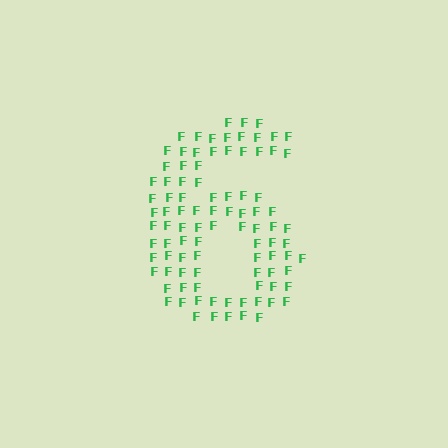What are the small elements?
The small elements are letter F's.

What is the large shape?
The large shape is the digit 6.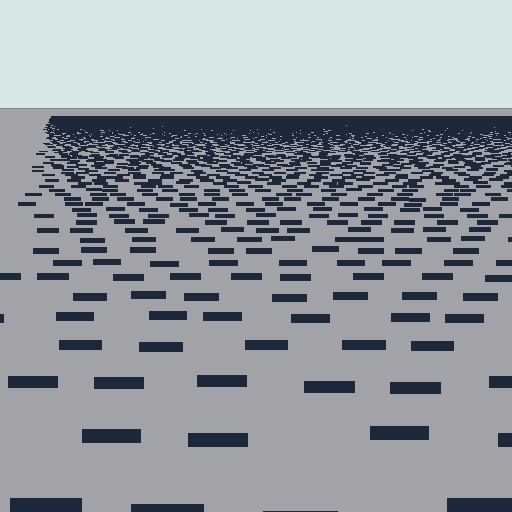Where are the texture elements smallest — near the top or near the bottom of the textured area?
Near the top.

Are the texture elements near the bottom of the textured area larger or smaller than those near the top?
Larger. Near the bottom, elements are closer to the viewer and appear at a bigger on-screen size.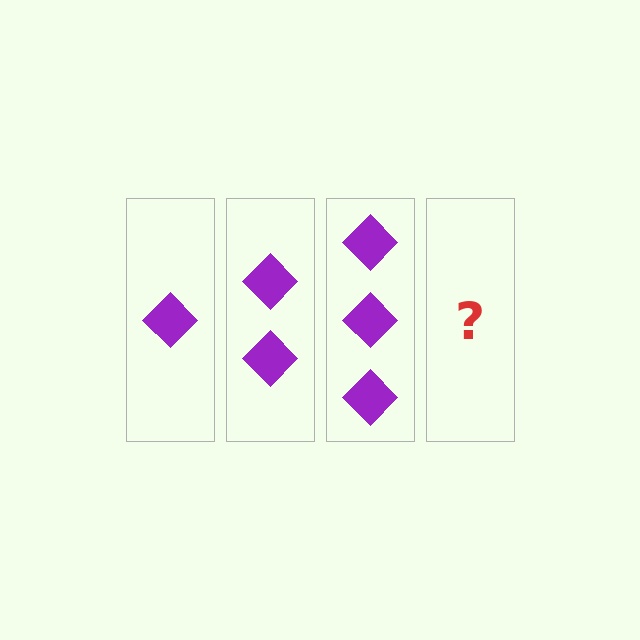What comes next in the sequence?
The next element should be 4 diamonds.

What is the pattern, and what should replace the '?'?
The pattern is that each step adds one more diamond. The '?' should be 4 diamonds.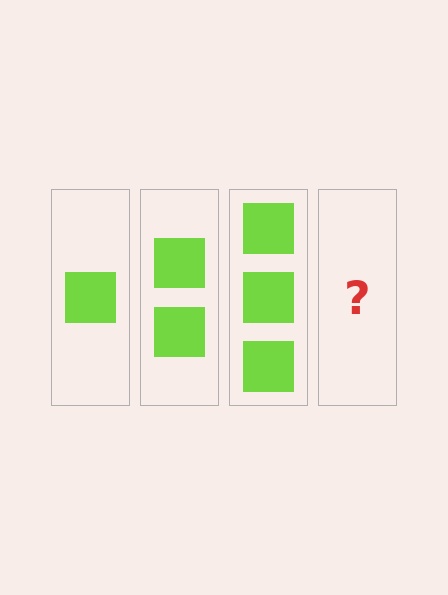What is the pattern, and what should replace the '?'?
The pattern is that each step adds one more square. The '?' should be 4 squares.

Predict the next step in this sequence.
The next step is 4 squares.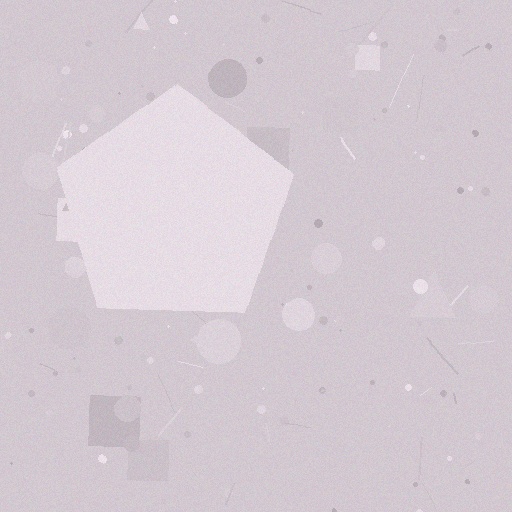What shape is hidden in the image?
A pentagon is hidden in the image.